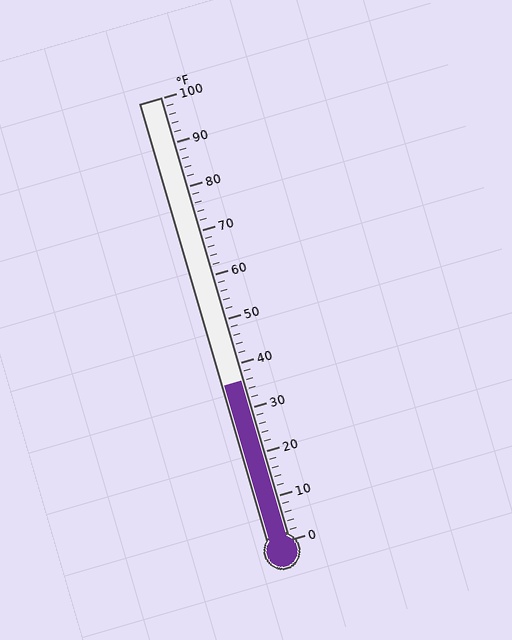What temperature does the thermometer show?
The thermometer shows approximately 36°F.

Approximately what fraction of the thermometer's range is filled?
The thermometer is filled to approximately 35% of its range.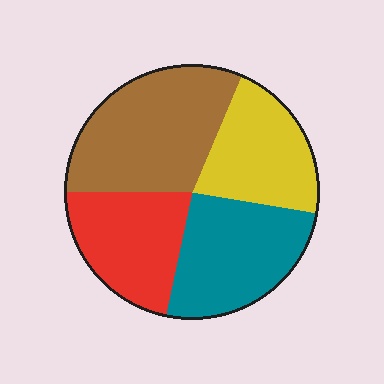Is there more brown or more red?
Brown.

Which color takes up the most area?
Brown, at roughly 30%.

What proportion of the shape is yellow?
Yellow takes up about one fifth (1/5) of the shape.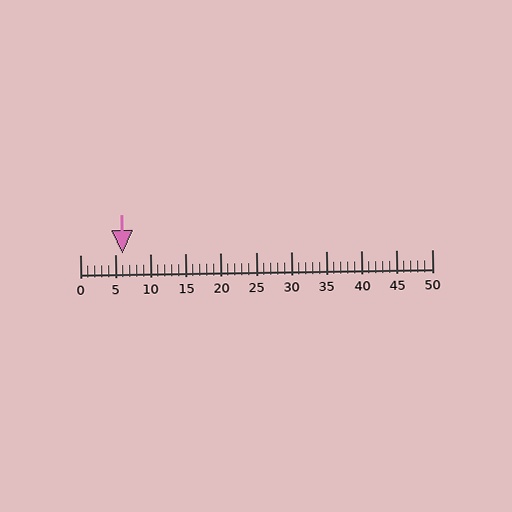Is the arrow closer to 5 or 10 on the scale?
The arrow is closer to 5.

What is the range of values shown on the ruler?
The ruler shows values from 0 to 50.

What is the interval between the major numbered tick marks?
The major tick marks are spaced 5 units apart.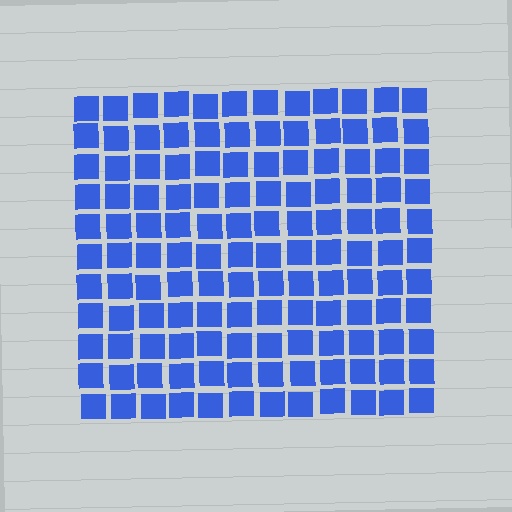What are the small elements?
The small elements are squares.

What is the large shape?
The large shape is a square.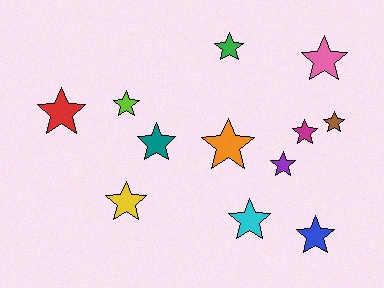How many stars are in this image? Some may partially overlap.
There are 12 stars.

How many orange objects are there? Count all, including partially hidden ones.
There is 1 orange object.